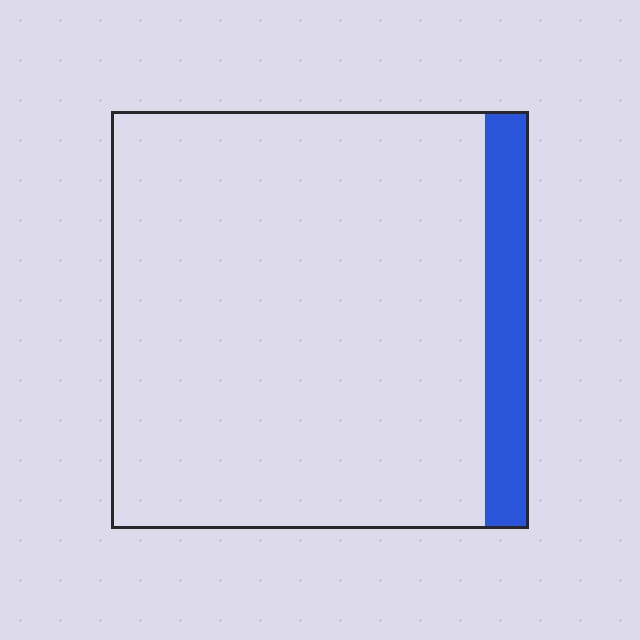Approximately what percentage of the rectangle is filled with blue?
Approximately 10%.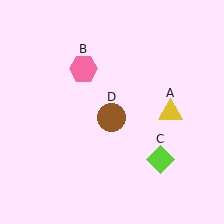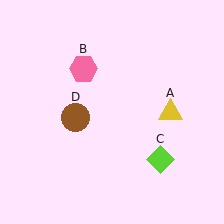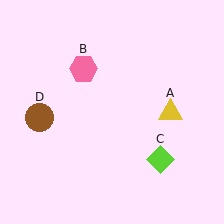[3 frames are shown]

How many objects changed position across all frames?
1 object changed position: brown circle (object D).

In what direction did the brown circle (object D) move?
The brown circle (object D) moved left.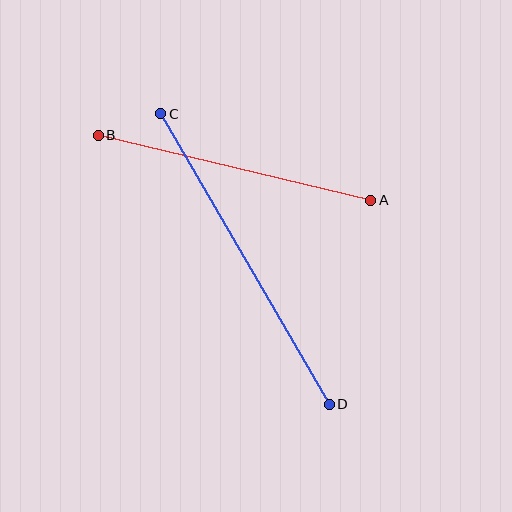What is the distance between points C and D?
The distance is approximately 336 pixels.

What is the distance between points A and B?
The distance is approximately 280 pixels.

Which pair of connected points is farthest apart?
Points C and D are farthest apart.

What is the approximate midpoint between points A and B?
The midpoint is at approximately (234, 168) pixels.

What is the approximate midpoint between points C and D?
The midpoint is at approximately (245, 259) pixels.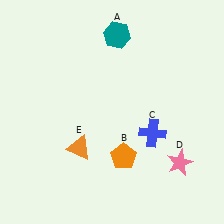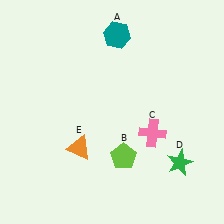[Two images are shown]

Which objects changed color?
B changed from orange to lime. C changed from blue to pink. D changed from pink to green.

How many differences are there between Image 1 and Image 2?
There are 3 differences between the two images.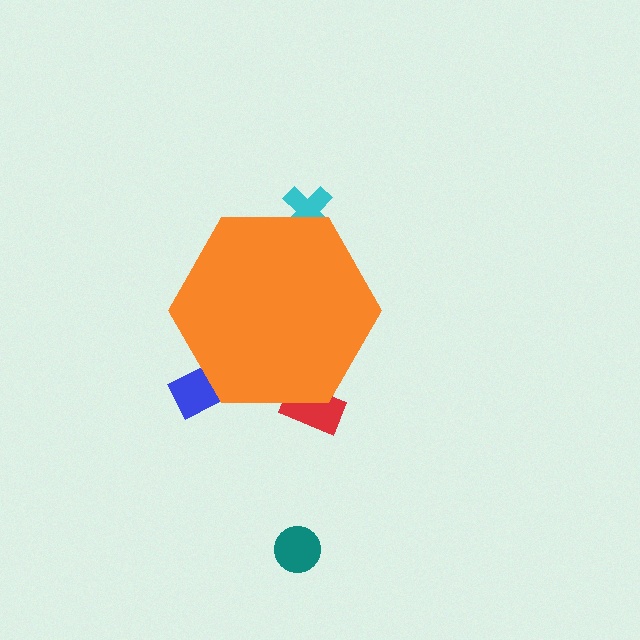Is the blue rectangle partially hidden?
Yes, the blue rectangle is partially hidden behind the orange hexagon.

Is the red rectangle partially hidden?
Yes, the red rectangle is partially hidden behind the orange hexagon.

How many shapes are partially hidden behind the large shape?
3 shapes are partially hidden.